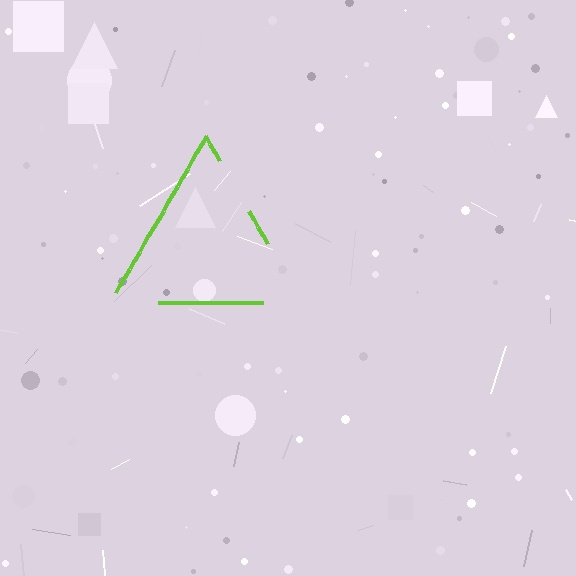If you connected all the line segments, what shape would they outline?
They would outline a triangle.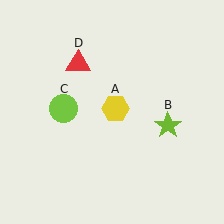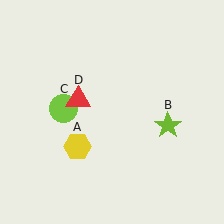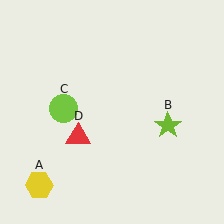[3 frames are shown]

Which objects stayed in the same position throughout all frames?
Lime star (object B) and lime circle (object C) remained stationary.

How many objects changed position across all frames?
2 objects changed position: yellow hexagon (object A), red triangle (object D).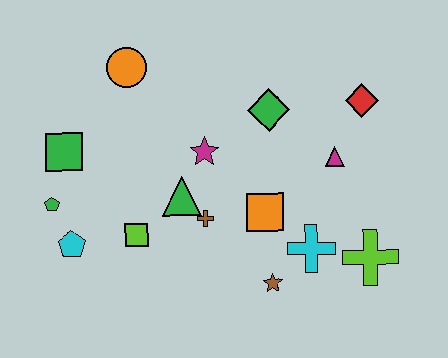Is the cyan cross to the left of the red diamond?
Yes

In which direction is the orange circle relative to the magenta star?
The orange circle is above the magenta star.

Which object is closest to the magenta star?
The green triangle is closest to the magenta star.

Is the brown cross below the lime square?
No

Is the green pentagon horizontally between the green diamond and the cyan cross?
No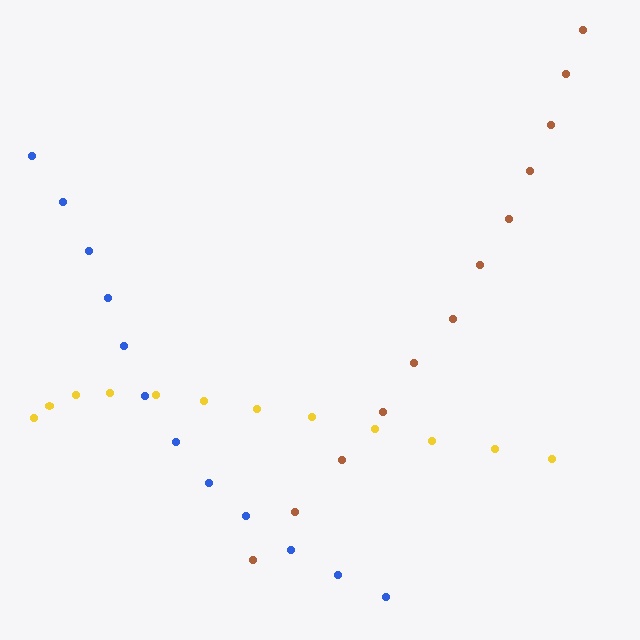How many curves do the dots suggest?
There are 3 distinct paths.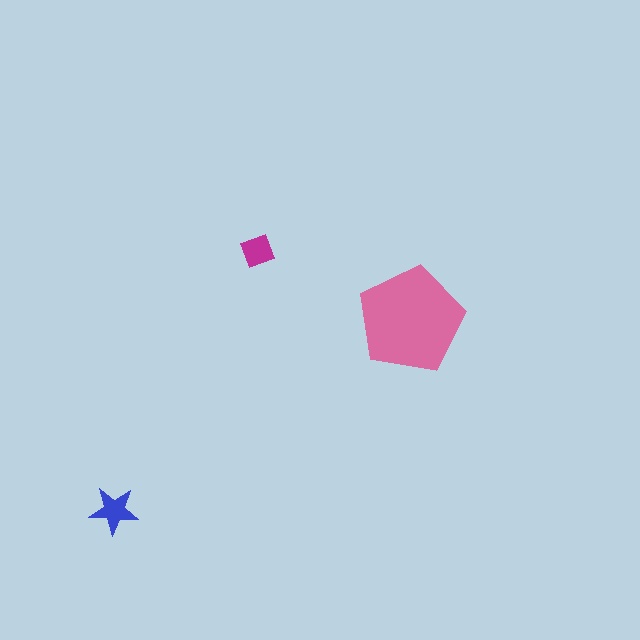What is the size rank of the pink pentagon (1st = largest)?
1st.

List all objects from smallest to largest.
The magenta square, the blue star, the pink pentagon.